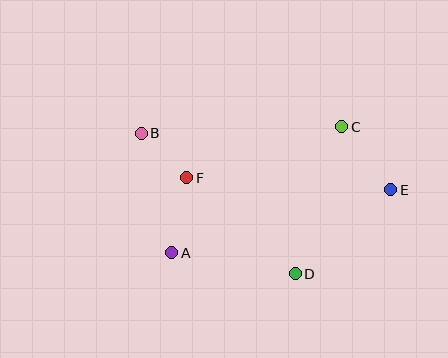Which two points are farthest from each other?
Points B and E are farthest from each other.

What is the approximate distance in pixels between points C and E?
The distance between C and E is approximately 79 pixels.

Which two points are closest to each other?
Points B and F are closest to each other.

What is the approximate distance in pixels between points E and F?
The distance between E and F is approximately 204 pixels.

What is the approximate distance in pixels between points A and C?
The distance between A and C is approximately 212 pixels.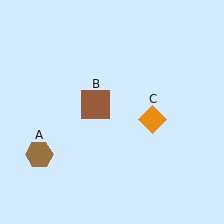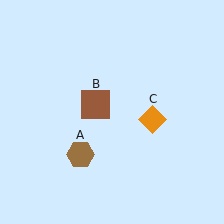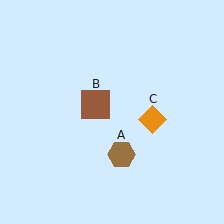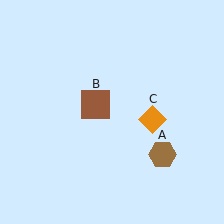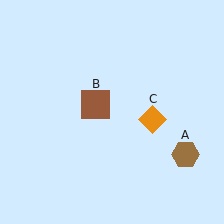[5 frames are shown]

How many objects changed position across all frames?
1 object changed position: brown hexagon (object A).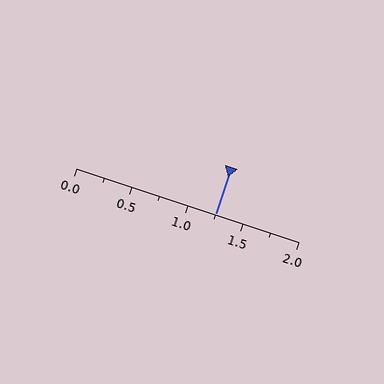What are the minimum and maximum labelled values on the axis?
The axis runs from 0.0 to 2.0.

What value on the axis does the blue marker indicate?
The marker indicates approximately 1.25.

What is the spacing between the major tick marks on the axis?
The major ticks are spaced 0.5 apart.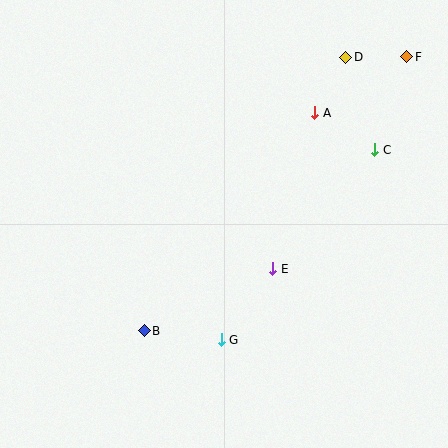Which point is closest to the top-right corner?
Point F is closest to the top-right corner.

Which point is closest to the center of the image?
Point E at (273, 269) is closest to the center.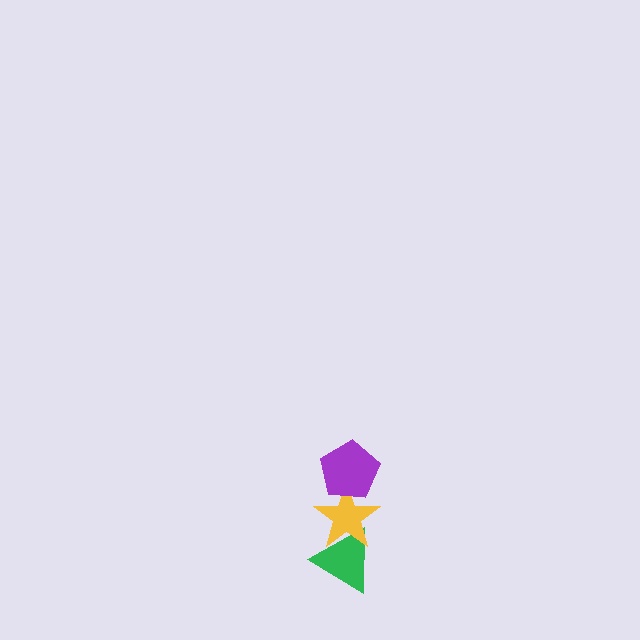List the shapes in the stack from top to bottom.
From top to bottom: the purple pentagon, the yellow star, the green triangle.